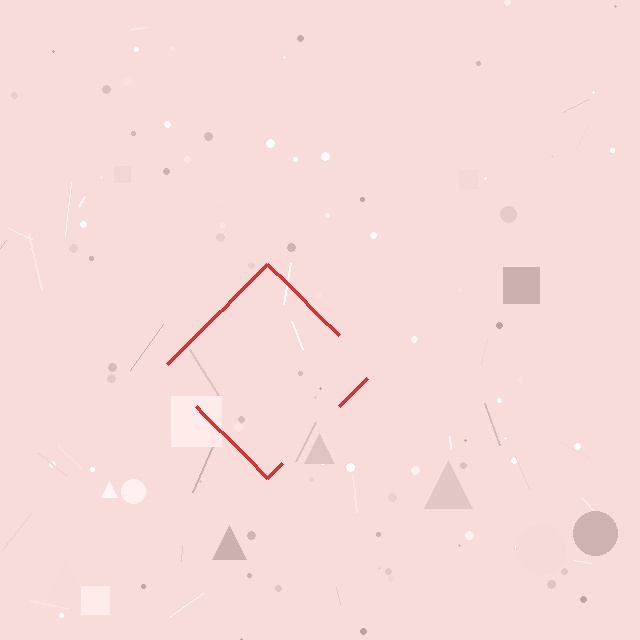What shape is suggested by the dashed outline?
The dashed outline suggests a diamond.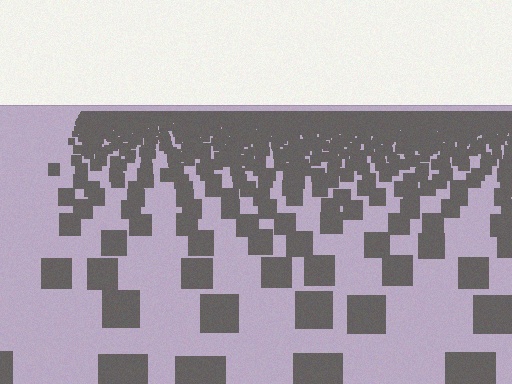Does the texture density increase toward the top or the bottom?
Density increases toward the top.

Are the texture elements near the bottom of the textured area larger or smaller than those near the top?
Larger. Near the bottom, elements are closer to the viewer and appear at a bigger on-screen size.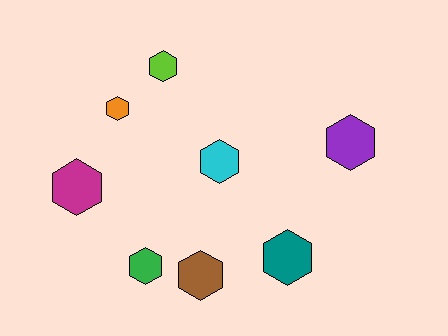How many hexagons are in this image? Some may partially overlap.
There are 8 hexagons.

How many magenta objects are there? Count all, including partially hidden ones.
There is 1 magenta object.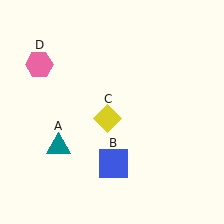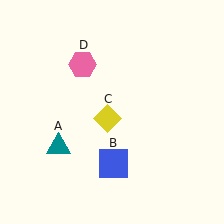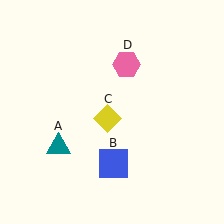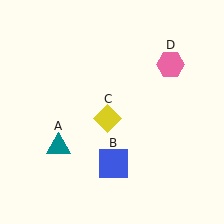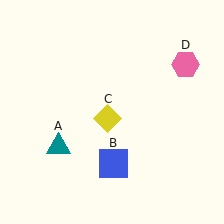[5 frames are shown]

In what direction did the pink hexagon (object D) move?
The pink hexagon (object D) moved right.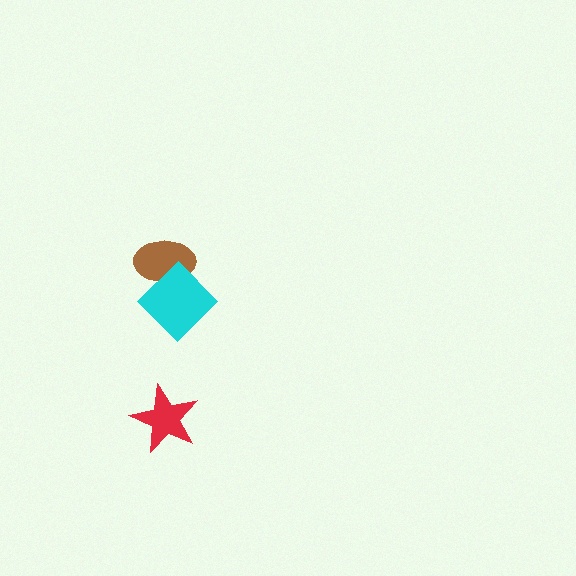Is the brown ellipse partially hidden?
Yes, it is partially covered by another shape.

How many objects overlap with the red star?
0 objects overlap with the red star.